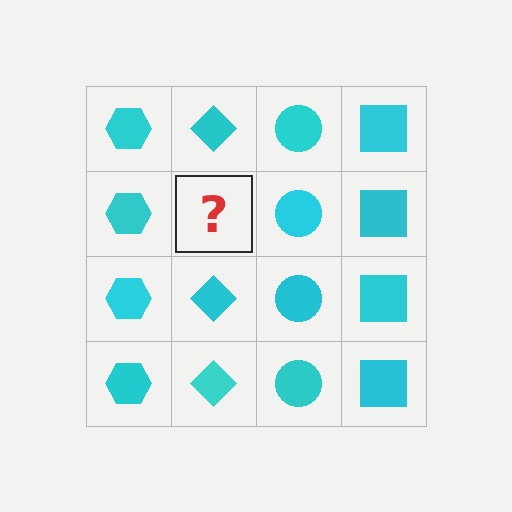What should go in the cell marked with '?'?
The missing cell should contain a cyan diamond.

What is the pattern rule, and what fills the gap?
The rule is that each column has a consistent shape. The gap should be filled with a cyan diamond.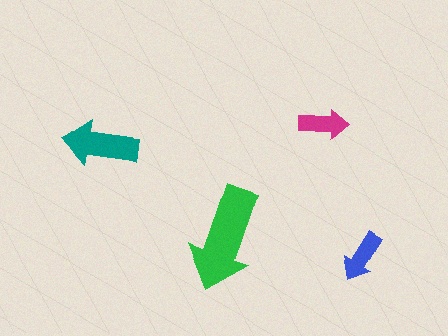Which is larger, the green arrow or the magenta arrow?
The green one.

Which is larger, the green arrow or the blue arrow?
The green one.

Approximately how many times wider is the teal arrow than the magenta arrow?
About 1.5 times wider.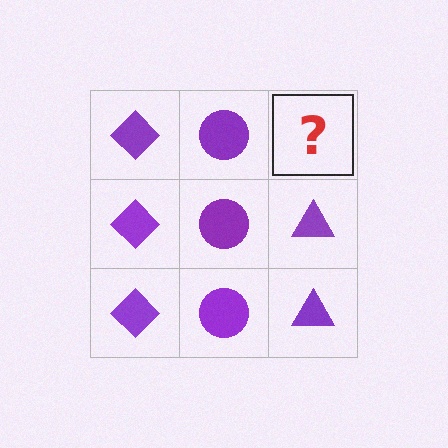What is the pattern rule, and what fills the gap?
The rule is that each column has a consistent shape. The gap should be filled with a purple triangle.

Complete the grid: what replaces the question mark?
The question mark should be replaced with a purple triangle.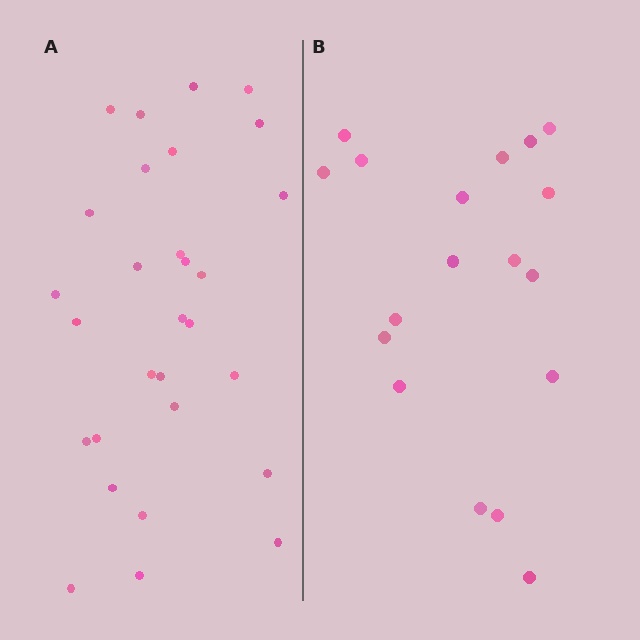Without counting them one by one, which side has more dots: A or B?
Region A (the left region) has more dots.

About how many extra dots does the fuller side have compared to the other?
Region A has roughly 12 or so more dots than region B.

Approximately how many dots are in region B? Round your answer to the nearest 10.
About 20 dots. (The exact count is 18, which rounds to 20.)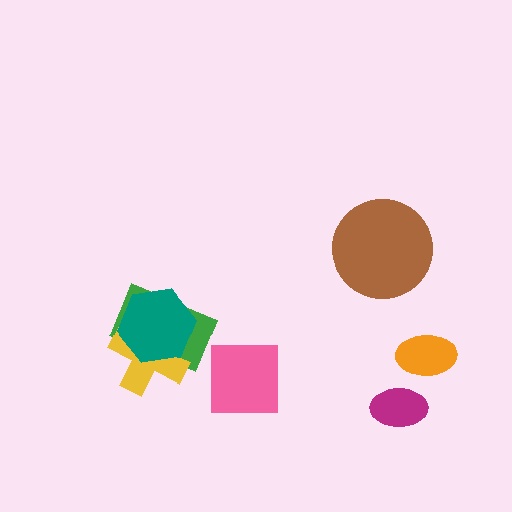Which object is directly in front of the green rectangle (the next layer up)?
The yellow cross is directly in front of the green rectangle.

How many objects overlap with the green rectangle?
2 objects overlap with the green rectangle.